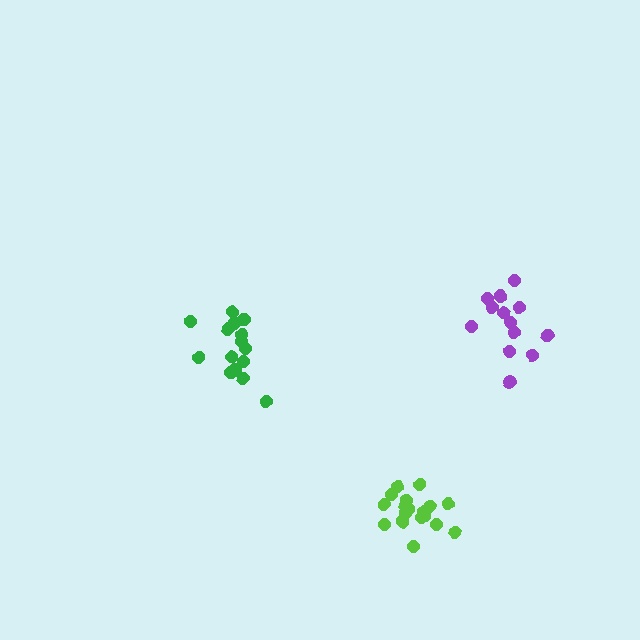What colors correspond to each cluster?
The clusters are colored: lime, purple, green.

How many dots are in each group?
Group 1: 18 dots, Group 2: 13 dots, Group 3: 15 dots (46 total).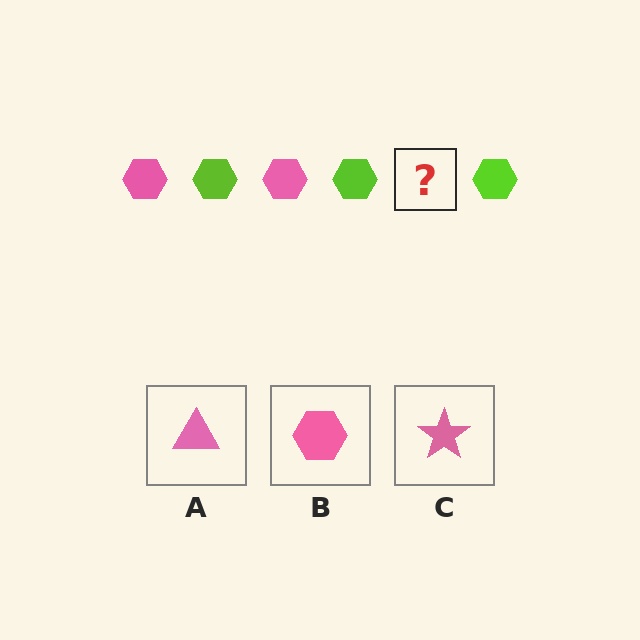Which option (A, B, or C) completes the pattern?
B.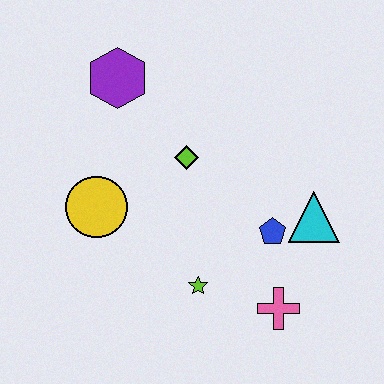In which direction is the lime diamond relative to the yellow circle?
The lime diamond is to the right of the yellow circle.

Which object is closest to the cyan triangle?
The blue pentagon is closest to the cyan triangle.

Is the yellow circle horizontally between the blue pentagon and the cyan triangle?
No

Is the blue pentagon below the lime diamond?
Yes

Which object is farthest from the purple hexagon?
The pink cross is farthest from the purple hexagon.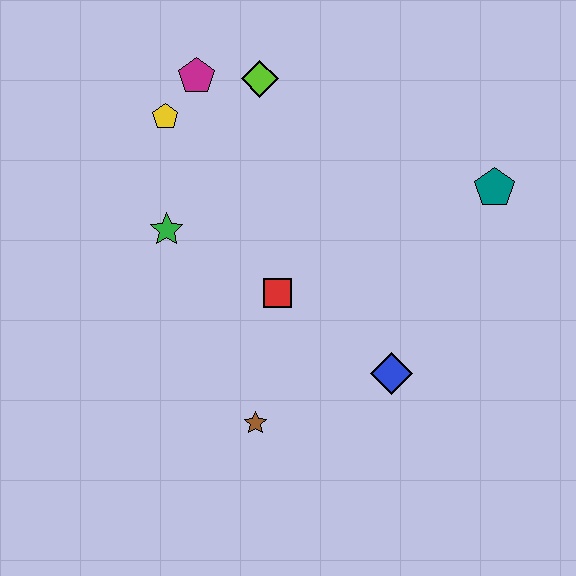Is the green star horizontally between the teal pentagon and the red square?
No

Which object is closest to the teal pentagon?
The blue diamond is closest to the teal pentagon.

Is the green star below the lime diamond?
Yes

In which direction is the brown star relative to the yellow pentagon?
The brown star is below the yellow pentagon.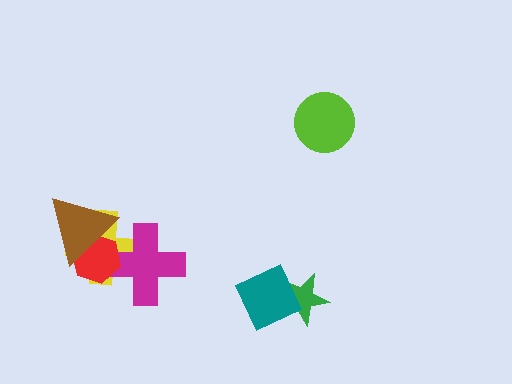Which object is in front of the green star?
The teal diamond is in front of the green star.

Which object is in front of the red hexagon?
The brown triangle is in front of the red hexagon.